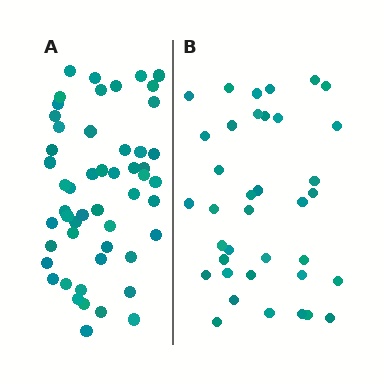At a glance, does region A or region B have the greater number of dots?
Region A (the left region) has more dots.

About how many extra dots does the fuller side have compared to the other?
Region A has approximately 15 more dots than region B.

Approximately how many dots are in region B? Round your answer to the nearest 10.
About 40 dots. (The exact count is 37, which rounds to 40.)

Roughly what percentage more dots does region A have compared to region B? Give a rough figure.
About 40% more.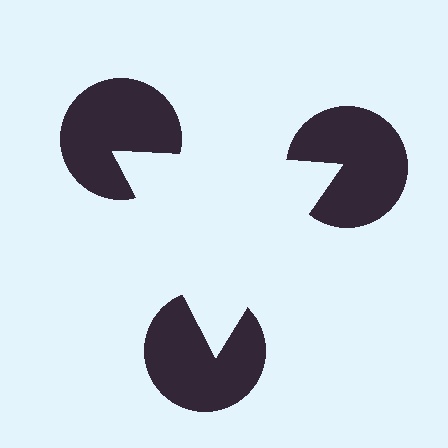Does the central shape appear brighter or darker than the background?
It typically appears slightly brighter than the background, even though no actual brightness change is drawn.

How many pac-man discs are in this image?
There are 3 — one at each vertex of the illusory triangle.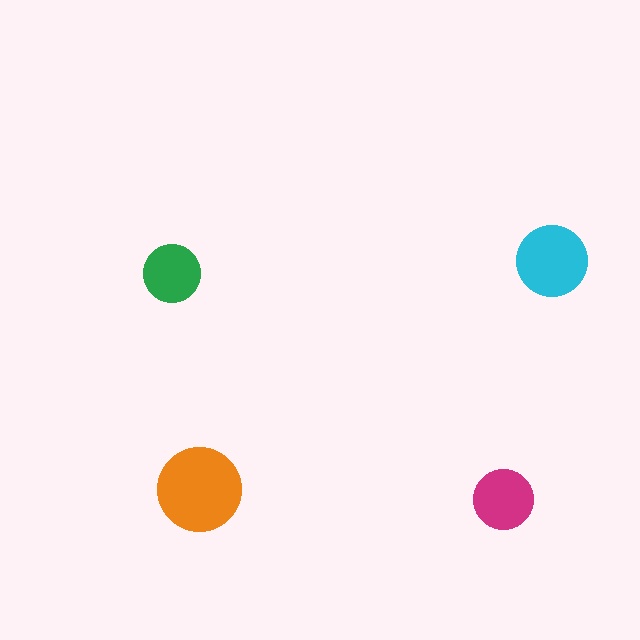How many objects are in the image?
There are 4 objects in the image.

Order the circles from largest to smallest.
the orange one, the cyan one, the magenta one, the green one.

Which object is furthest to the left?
The green circle is leftmost.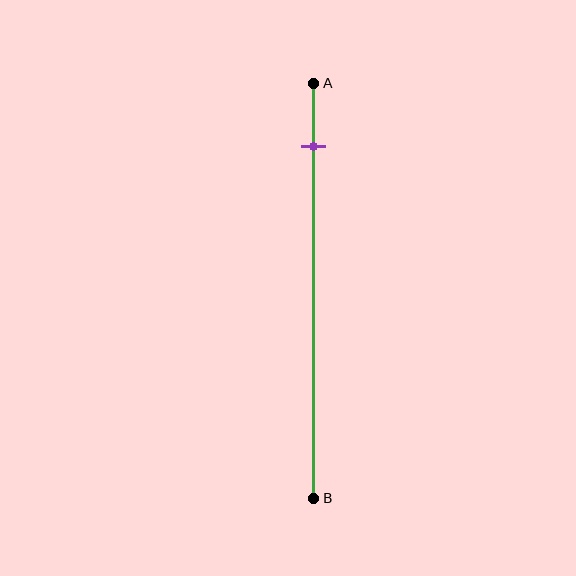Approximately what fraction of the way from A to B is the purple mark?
The purple mark is approximately 15% of the way from A to B.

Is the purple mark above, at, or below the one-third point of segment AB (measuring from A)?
The purple mark is above the one-third point of segment AB.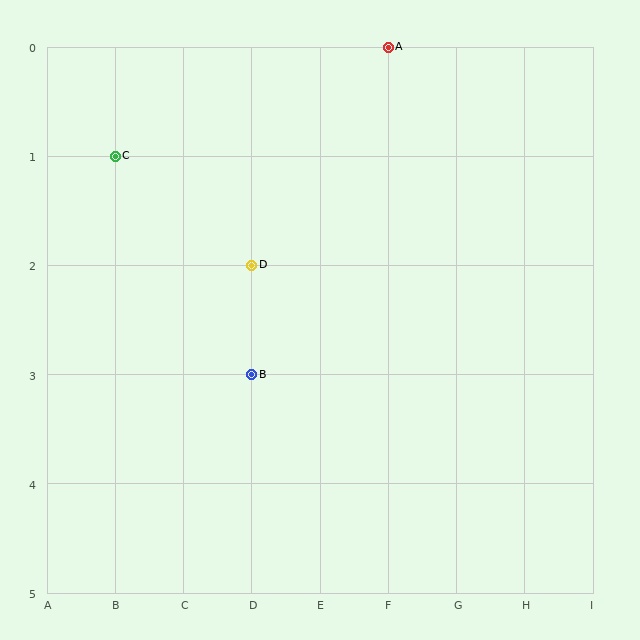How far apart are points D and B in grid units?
Points D and B are 1 row apart.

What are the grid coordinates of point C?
Point C is at grid coordinates (B, 1).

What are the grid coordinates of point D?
Point D is at grid coordinates (D, 2).